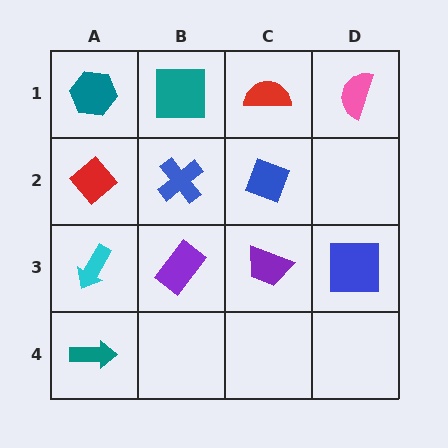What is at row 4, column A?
A teal arrow.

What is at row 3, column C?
A purple trapezoid.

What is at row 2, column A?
A red diamond.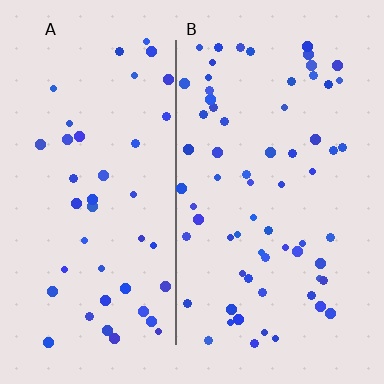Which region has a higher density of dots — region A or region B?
B (the right).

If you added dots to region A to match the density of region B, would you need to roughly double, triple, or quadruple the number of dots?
Approximately double.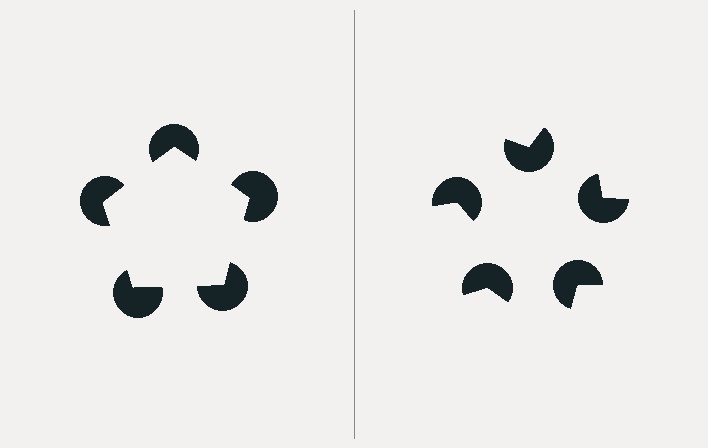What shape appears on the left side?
An illusory pentagon.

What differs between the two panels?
The pac-man discs are positioned identically on both sides; only the wedge orientations differ. On the left they align to a pentagon; on the right they are misaligned.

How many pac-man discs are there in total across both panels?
10 — 5 on each side.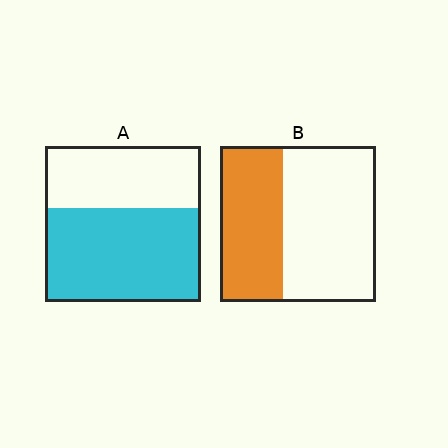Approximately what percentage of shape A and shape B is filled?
A is approximately 60% and B is approximately 40%.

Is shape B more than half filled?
No.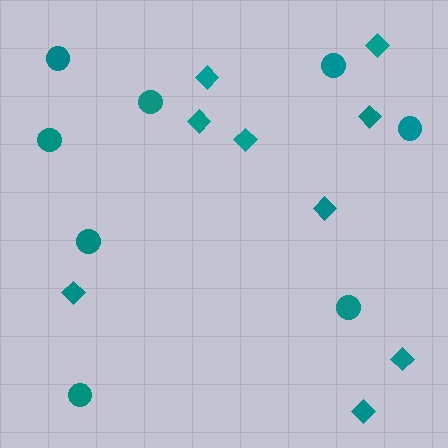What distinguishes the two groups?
There are 2 groups: one group of circles (8) and one group of diamonds (9).